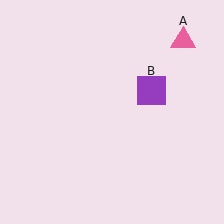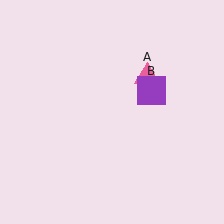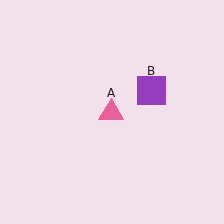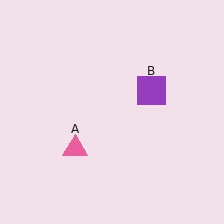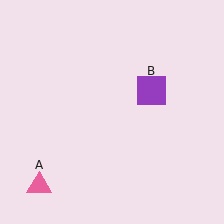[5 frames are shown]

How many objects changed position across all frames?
1 object changed position: pink triangle (object A).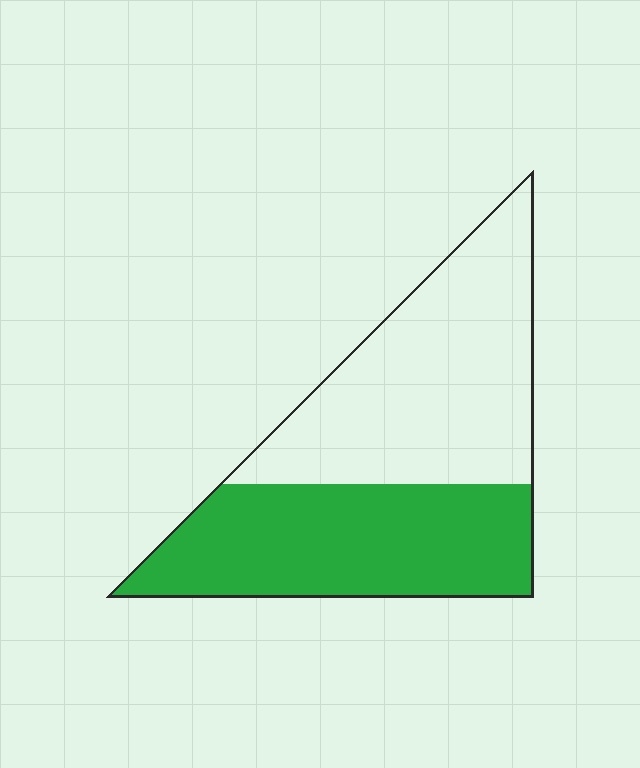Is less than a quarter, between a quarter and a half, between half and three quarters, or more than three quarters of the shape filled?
Between a quarter and a half.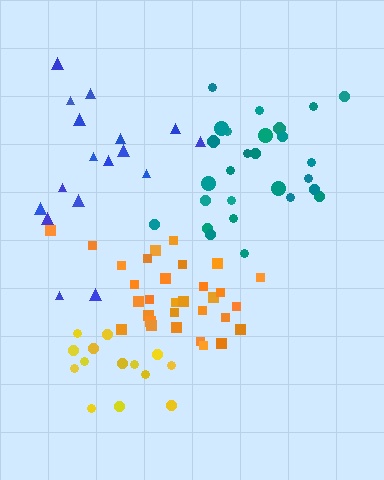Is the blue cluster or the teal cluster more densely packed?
Teal.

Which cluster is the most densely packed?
Orange.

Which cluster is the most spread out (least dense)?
Blue.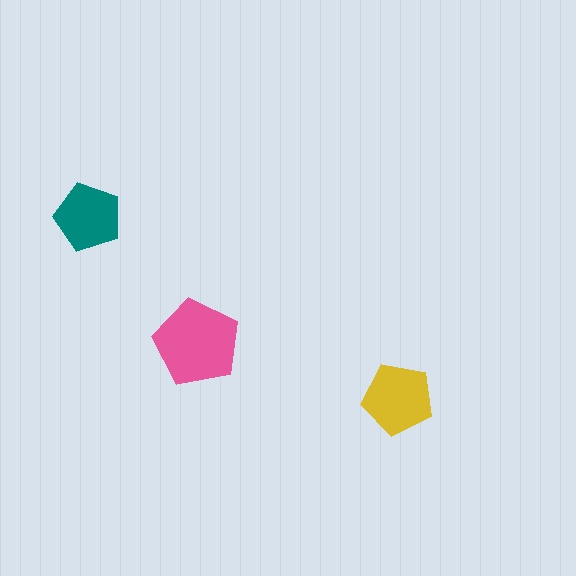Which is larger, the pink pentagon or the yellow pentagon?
The pink one.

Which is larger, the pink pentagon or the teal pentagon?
The pink one.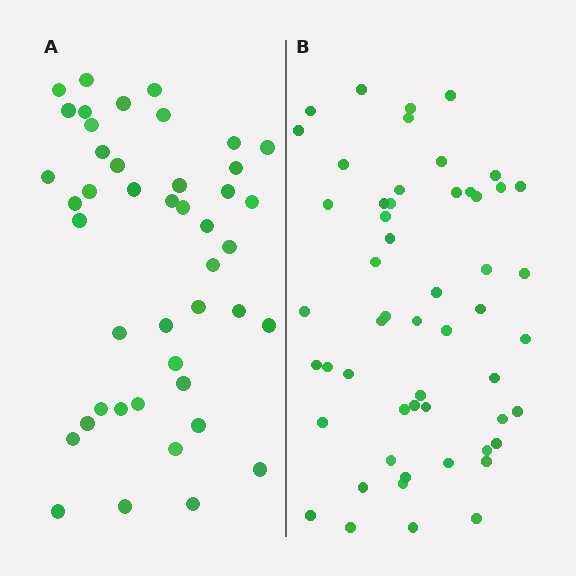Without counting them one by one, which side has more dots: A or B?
Region B (the right region) has more dots.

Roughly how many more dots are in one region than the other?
Region B has roughly 10 or so more dots than region A.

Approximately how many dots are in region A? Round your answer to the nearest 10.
About 40 dots. (The exact count is 44, which rounds to 40.)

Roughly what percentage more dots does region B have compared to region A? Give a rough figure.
About 25% more.